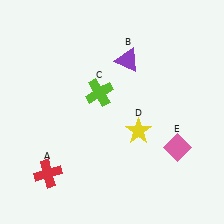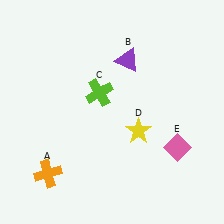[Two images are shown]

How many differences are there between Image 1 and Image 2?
There is 1 difference between the two images.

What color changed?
The cross (A) changed from red in Image 1 to orange in Image 2.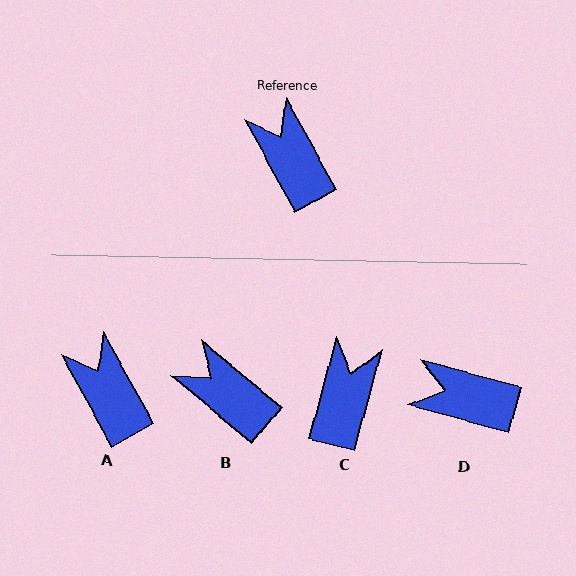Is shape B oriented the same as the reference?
No, it is off by about 21 degrees.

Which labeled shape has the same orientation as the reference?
A.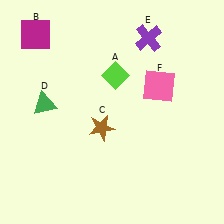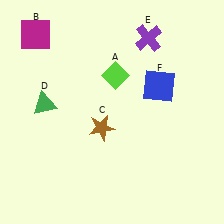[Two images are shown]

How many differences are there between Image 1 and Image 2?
There is 1 difference between the two images.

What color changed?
The square (F) changed from pink in Image 1 to blue in Image 2.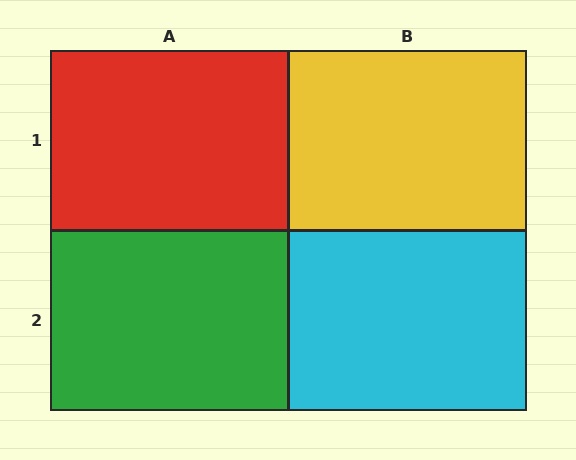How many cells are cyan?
1 cell is cyan.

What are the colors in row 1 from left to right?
Red, yellow.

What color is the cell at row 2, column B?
Cyan.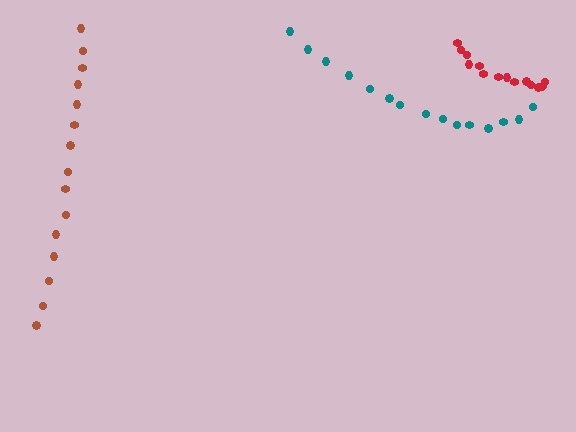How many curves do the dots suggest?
There are 3 distinct paths.